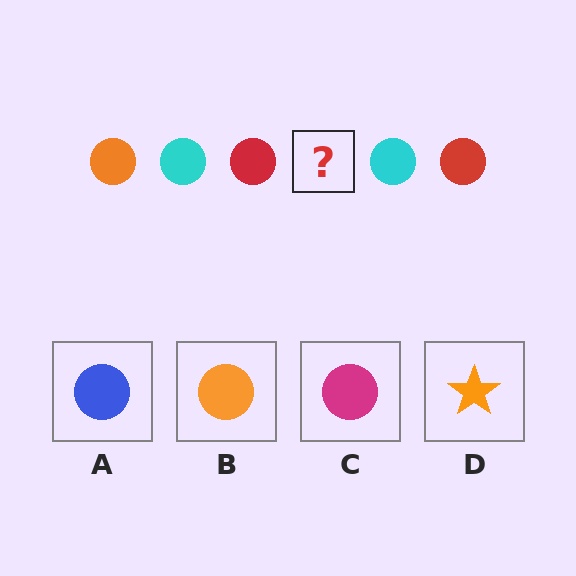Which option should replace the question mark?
Option B.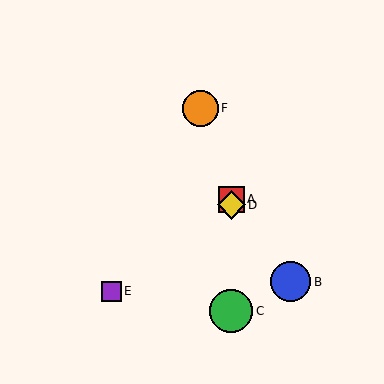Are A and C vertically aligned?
Yes, both are at x≈231.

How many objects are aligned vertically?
3 objects (A, C, D) are aligned vertically.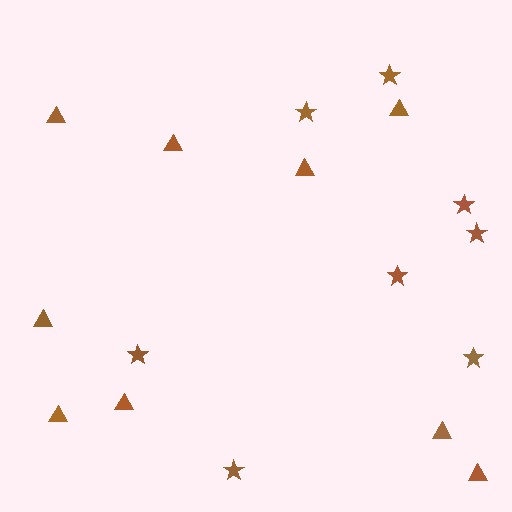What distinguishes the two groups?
There are 2 groups: one group of stars (8) and one group of triangles (9).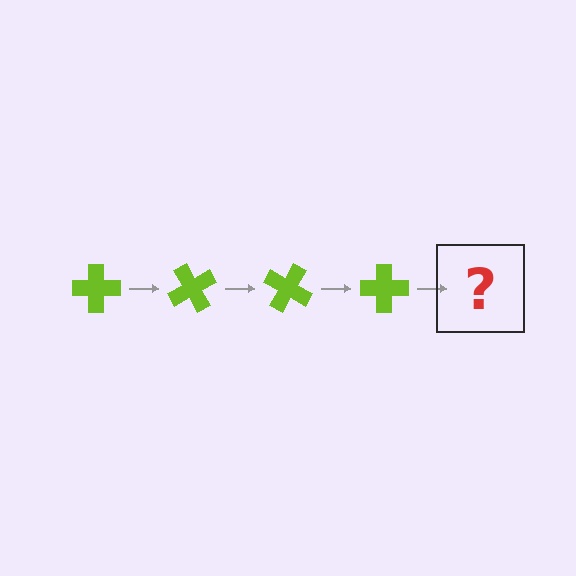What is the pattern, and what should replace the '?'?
The pattern is that the cross rotates 60 degrees each step. The '?' should be a lime cross rotated 240 degrees.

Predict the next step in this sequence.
The next step is a lime cross rotated 240 degrees.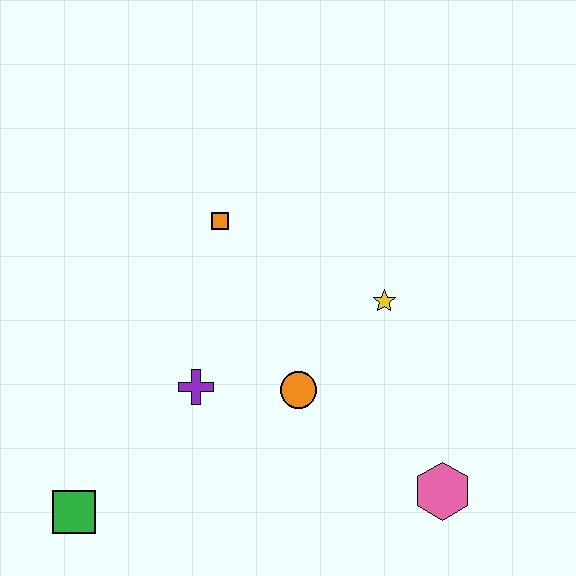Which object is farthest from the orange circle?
The green square is farthest from the orange circle.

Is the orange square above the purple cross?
Yes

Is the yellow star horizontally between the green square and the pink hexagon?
Yes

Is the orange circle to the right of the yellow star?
No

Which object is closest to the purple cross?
The orange circle is closest to the purple cross.